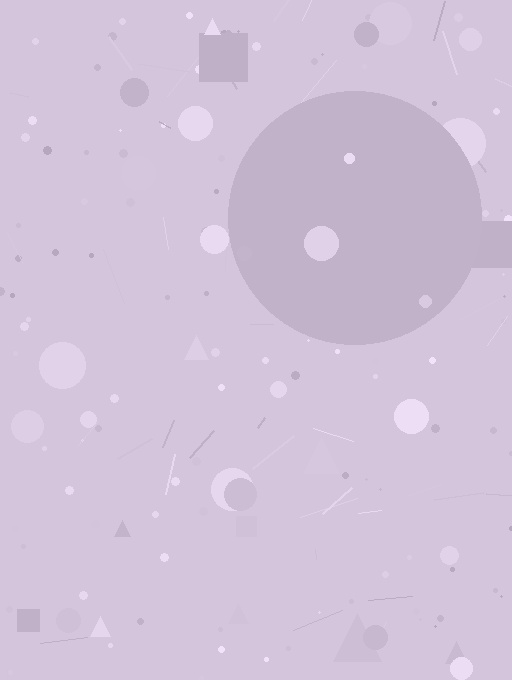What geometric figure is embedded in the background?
A circle is embedded in the background.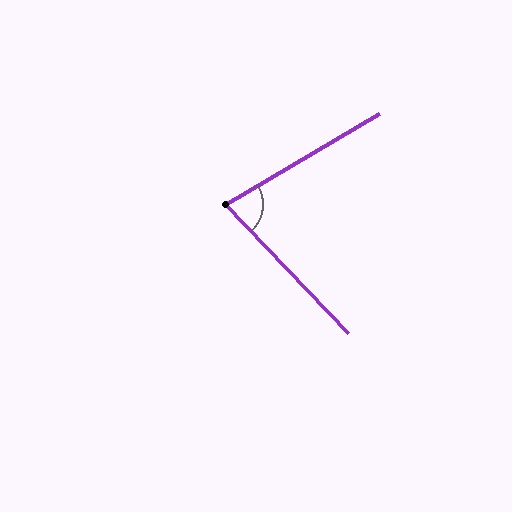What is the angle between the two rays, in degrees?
Approximately 77 degrees.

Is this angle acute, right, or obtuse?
It is acute.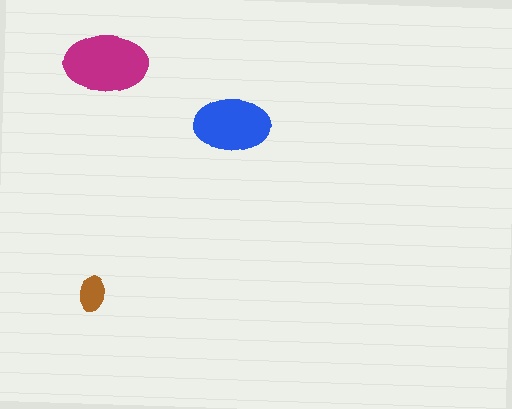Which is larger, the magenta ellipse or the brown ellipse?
The magenta one.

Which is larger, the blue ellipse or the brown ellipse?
The blue one.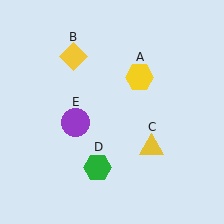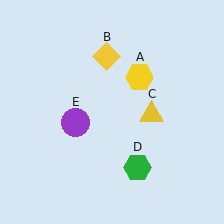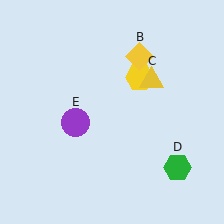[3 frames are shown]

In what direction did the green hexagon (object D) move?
The green hexagon (object D) moved right.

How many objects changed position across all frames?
3 objects changed position: yellow diamond (object B), yellow triangle (object C), green hexagon (object D).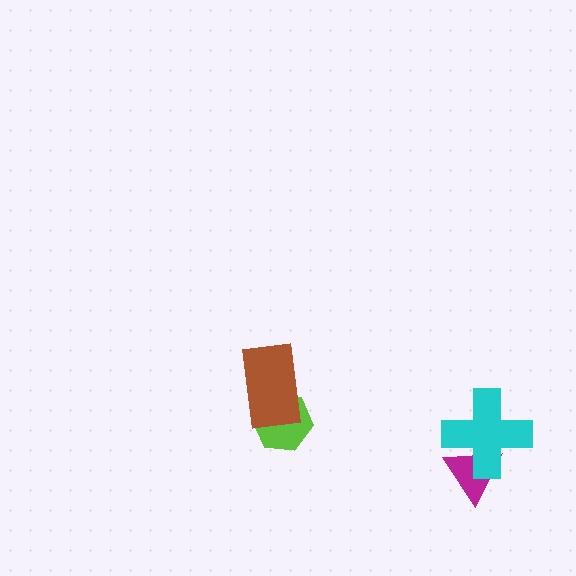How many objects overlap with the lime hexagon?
1 object overlaps with the lime hexagon.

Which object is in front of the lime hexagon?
The brown rectangle is in front of the lime hexagon.